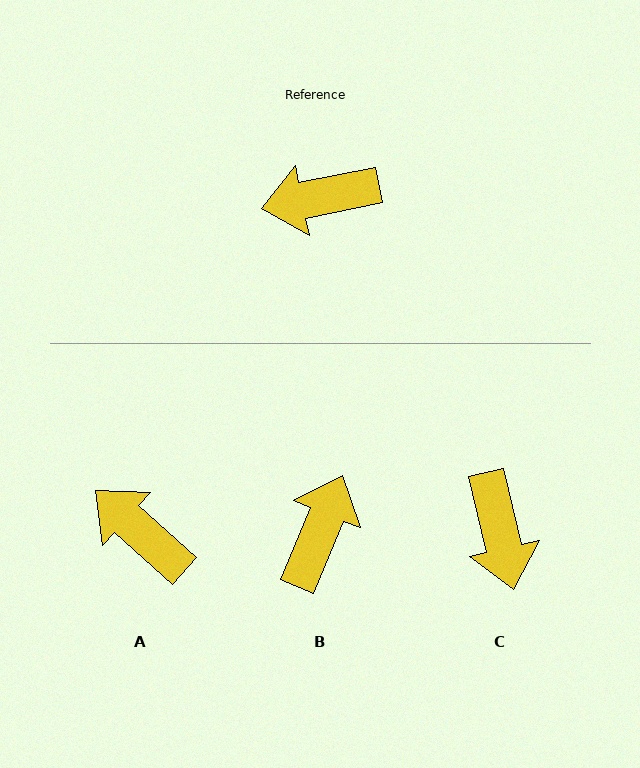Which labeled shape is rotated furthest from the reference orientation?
B, about 123 degrees away.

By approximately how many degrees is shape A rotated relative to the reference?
Approximately 53 degrees clockwise.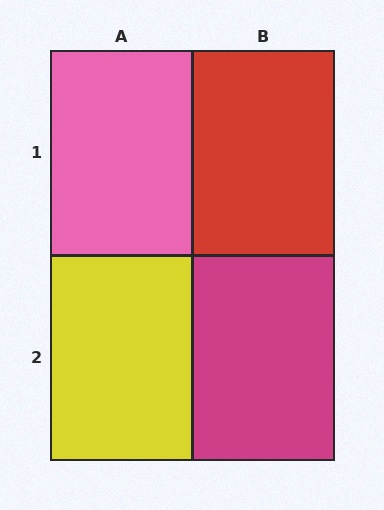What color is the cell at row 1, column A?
Pink.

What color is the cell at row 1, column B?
Red.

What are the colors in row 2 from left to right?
Yellow, magenta.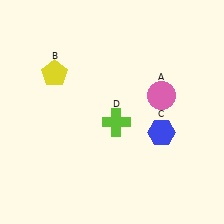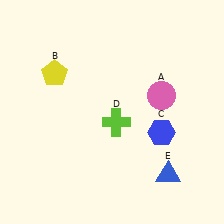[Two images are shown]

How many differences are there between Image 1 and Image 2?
There is 1 difference between the two images.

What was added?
A blue triangle (E) was added in Image 2.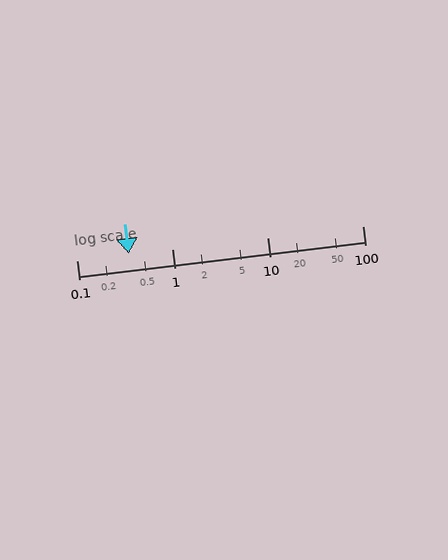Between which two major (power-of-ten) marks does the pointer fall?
The pointer is between 0.1 and 1.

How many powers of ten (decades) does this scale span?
The scale spans 3 decades, from 0.1 to 100.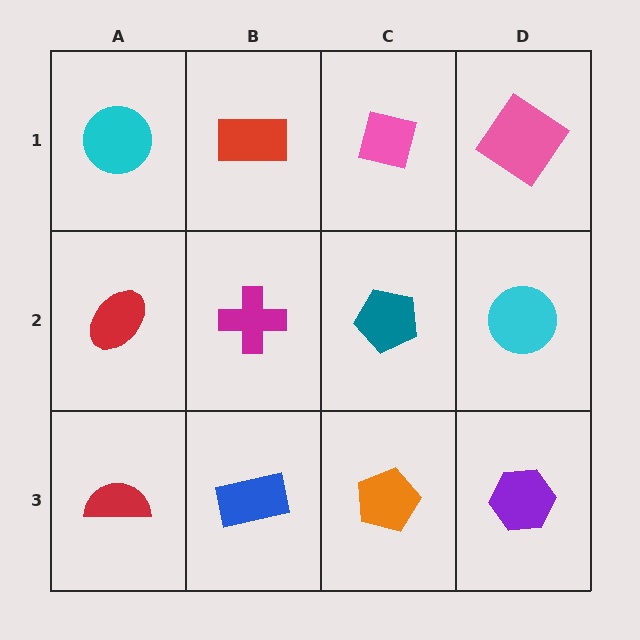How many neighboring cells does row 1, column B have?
3.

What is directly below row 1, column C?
A teal pentagon.